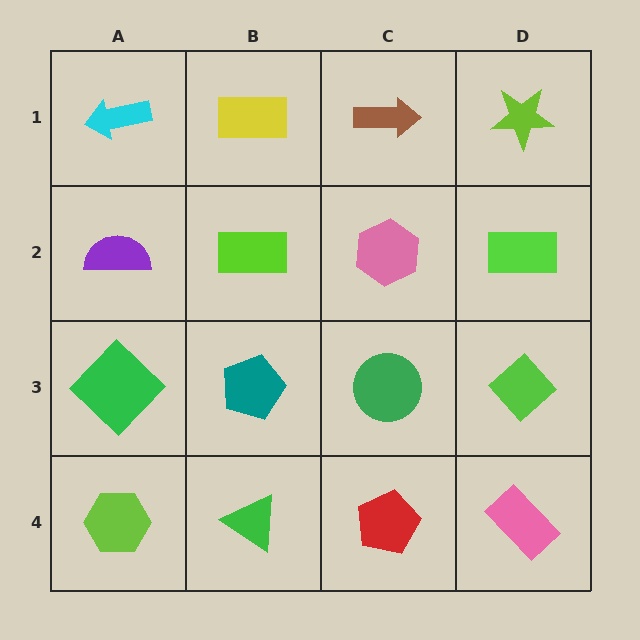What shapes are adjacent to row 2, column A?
A cyan arrow (row 1, column A), a green diamond (row 3, column A), a lime rectangle (row 2, column B).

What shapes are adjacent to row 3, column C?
A pink hexagon (row 2, column C), a red pentagon (row 4, column C), a teal pentagon (row 3, column B), a lime diamond (row 3, column D).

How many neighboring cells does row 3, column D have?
3.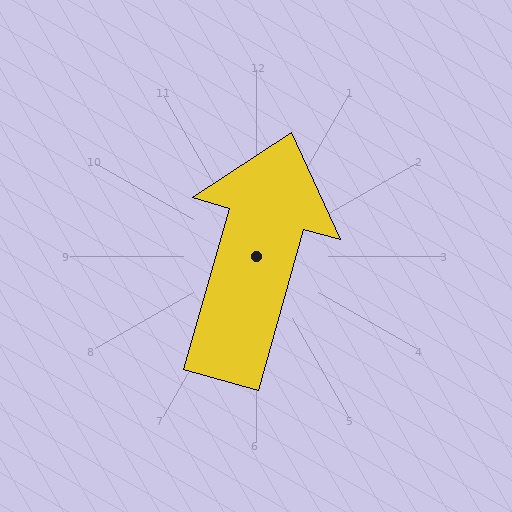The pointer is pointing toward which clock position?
Roughly 1 o'clock.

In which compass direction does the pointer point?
North.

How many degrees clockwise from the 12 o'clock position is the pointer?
Approximately 16 degrees.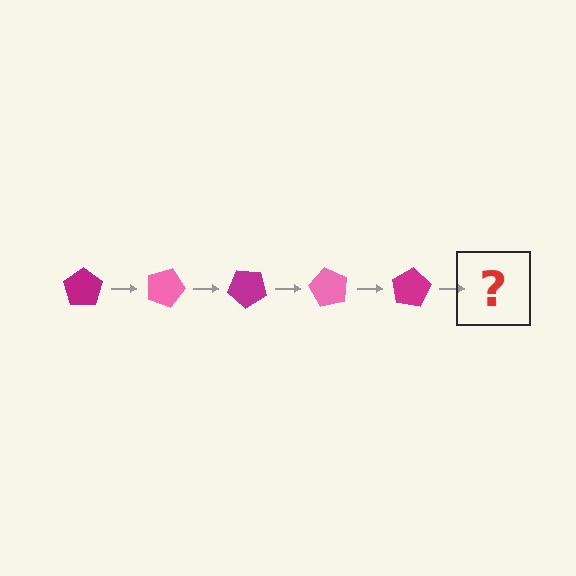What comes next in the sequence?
The next element should be a pink pentagon, rotated 100 degrees from the start.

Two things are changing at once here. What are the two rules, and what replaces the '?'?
The two rules are that it rotates 20 degrees each step and the color cycles through magenta and pink. The '?' should be a pink pentagon, rotated 100 degrees from the start.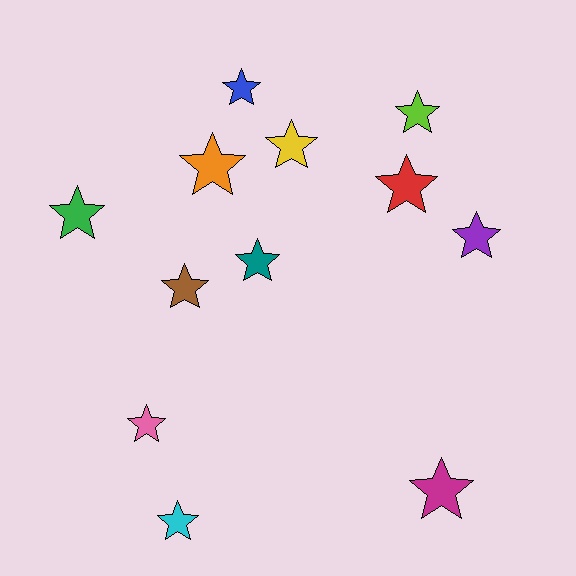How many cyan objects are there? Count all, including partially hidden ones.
There is 1 cyan object.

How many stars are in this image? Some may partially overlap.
There are 12 stars.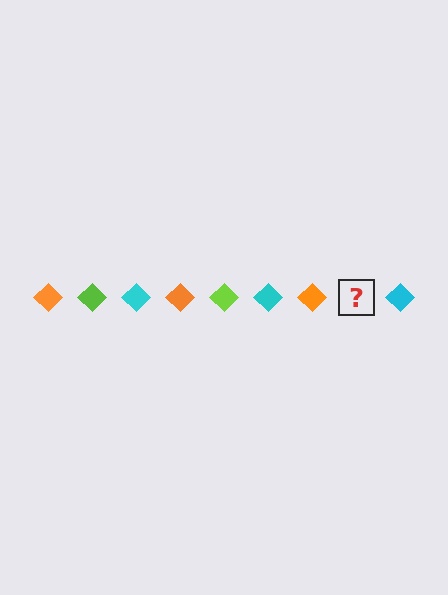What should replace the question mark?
The question mark should be replaced with a lime diamond.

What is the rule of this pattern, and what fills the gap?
The rule is that the pattern cycles through orange, lime, cyan diamonds. The gap should be filled with a lime diamond.